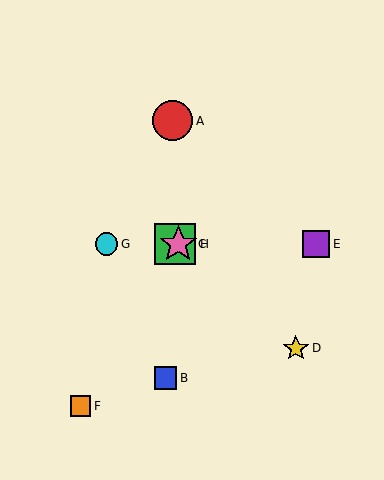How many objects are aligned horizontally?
4 objects (C, E, G, H) are aligned horizontally.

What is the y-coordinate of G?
Object G is at y≈244.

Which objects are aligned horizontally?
Objects C, E, G, H are aligned horizontally.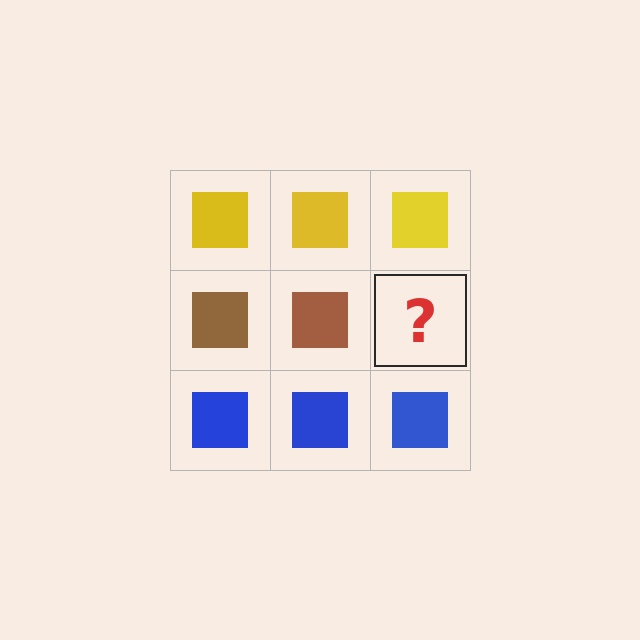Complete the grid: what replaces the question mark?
The question mark should be replaced with a brown square.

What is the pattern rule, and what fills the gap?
The rule is that each row has a consistent color. The gap should be filled with a brown square.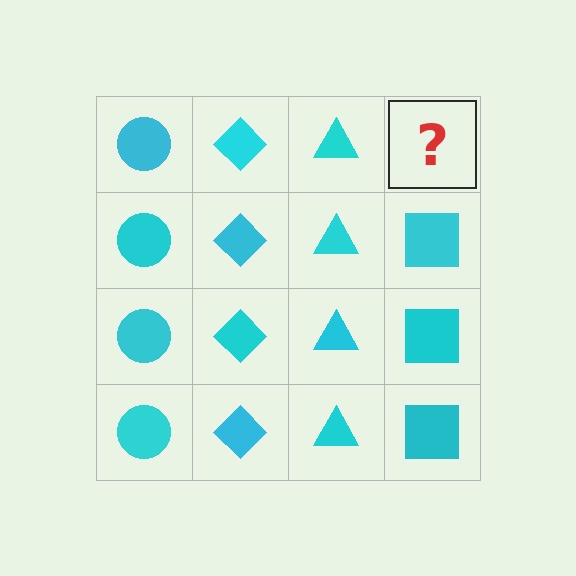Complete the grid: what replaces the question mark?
The question mark should be replaced with a cyan square.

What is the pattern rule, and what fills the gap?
The rule is that each column has a consistent shape. The gap should be filled with a cyan square.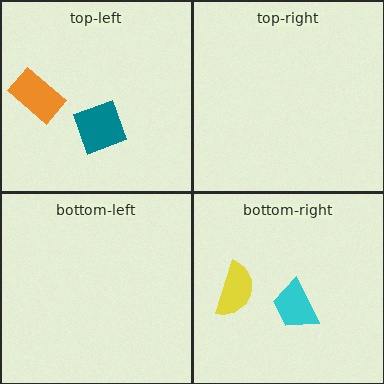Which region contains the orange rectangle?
The top-left region.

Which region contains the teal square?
The top-left region.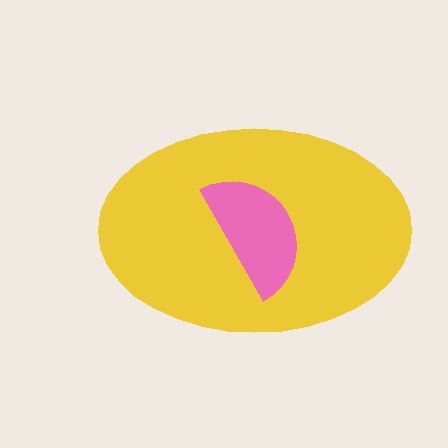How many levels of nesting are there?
2.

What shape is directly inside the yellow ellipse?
The pink semicircle.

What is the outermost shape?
The yellow ellipse.